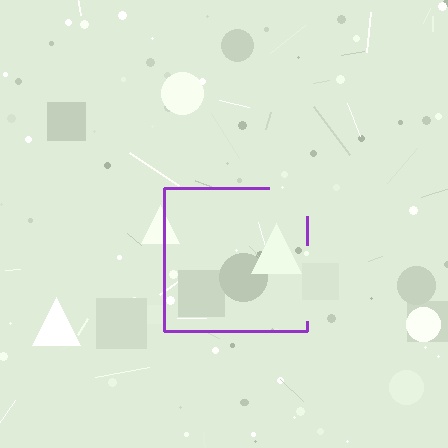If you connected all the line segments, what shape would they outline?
They would outline a square.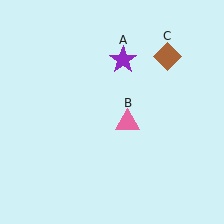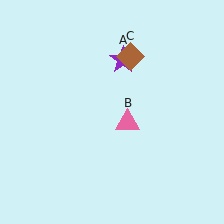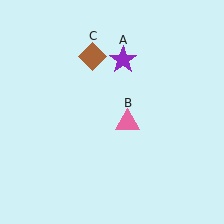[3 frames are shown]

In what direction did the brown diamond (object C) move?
The brown diamond (object C) moved left.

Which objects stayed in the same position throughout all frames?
Purple star (object A) and pink triangle (object B) remained stationary.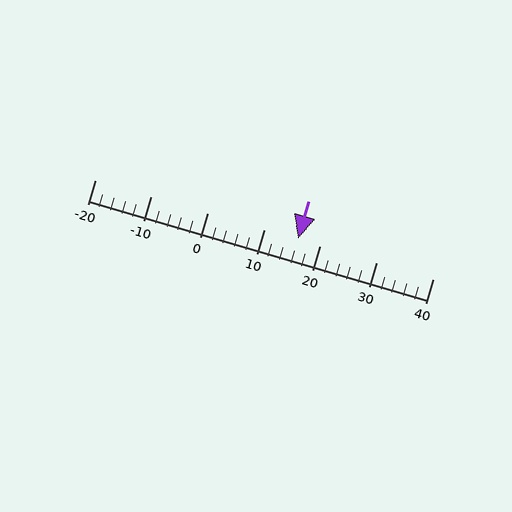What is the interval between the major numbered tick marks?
The major tick marks are spaced 10 units apart.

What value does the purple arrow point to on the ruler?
The purple arrow points to approximately 16.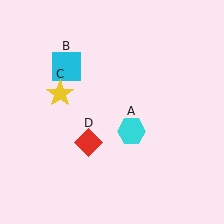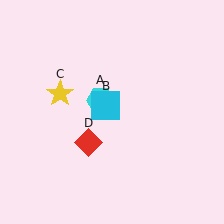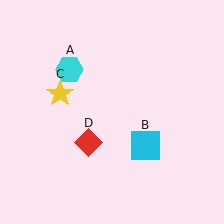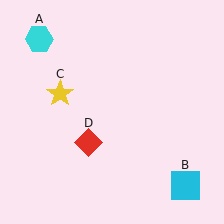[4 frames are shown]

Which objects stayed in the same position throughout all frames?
Yellow star (object C) and red diamond (object D) remained stationary.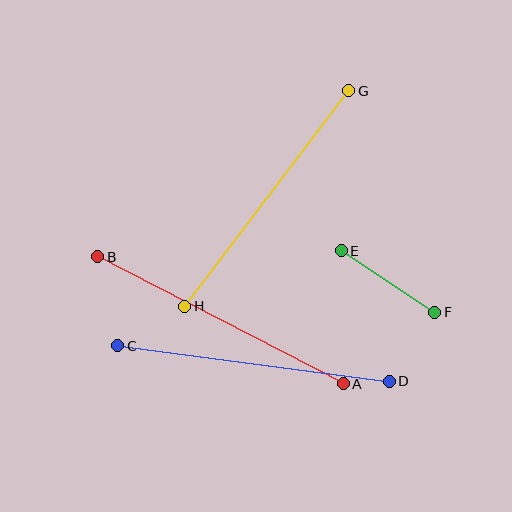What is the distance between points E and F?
The distance is approximately 112 pixels.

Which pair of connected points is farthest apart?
Points A and B are farthest apart.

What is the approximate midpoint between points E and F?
The midpoint is at approximately (388, 281) pixels.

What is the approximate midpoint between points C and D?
The midpoint is at approximately (253, 363) pixels.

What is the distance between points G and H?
The distance is approximately 271 pixels.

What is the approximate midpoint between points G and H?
The midpoint is at approximately (267, 198) pixels.